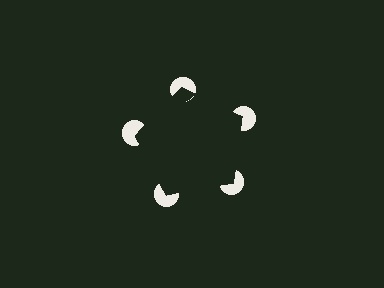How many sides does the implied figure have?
5 sides.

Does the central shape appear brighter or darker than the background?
It typically appears slightly darker than the background, even though no actual brightness change is drawn.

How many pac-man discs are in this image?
There are 5 — one at each vertex of the illusory pentagon.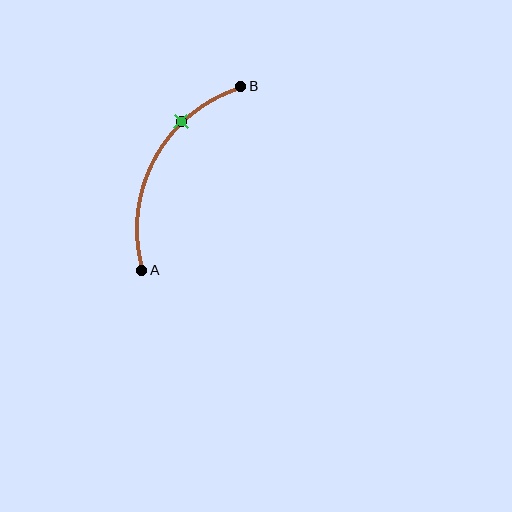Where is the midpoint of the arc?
The arc midpoint is the point on the curve farthest from the straight line joining A and B. It sits to the left of that line.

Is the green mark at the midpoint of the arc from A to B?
No. The green mark lies on the arc but is closer to endpoint B. The arc midpoint would be at the point on the curve equidistant along the arc from both A and B.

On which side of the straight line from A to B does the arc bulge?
The arc bulges to the left of the straight line connecting A and B.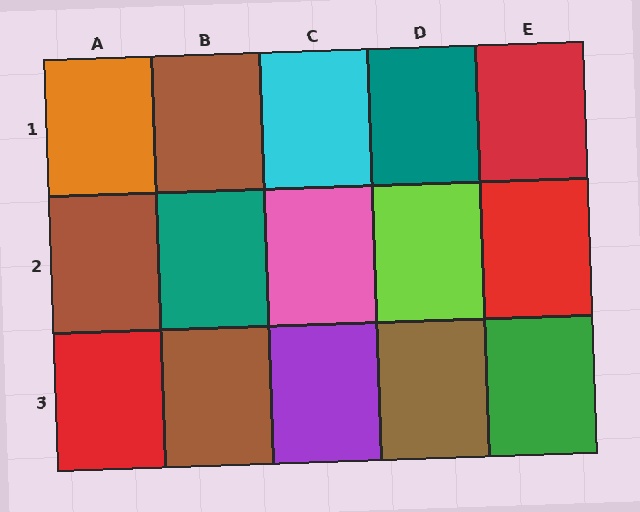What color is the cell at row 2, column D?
Lime.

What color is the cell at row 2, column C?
Pink.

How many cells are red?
3 cells are red.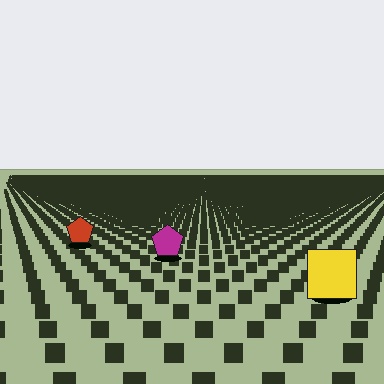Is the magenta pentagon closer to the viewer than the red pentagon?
Yes. The magenta pentagon is closer — you can tell from the texture gradient: the ground texture is coarser near it.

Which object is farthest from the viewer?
The red pentagon is farthest from the viewer. It appears smaller and the ground texture around it is denser.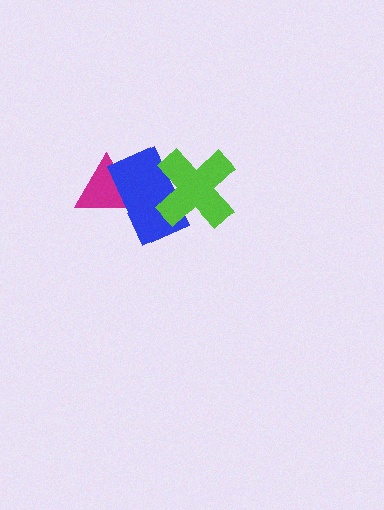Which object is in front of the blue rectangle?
The lime cross is in front of the blue rectangle.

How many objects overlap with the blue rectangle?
2 objects overlap with the blue rectangle.